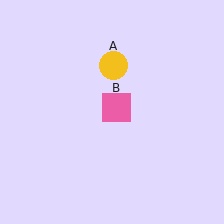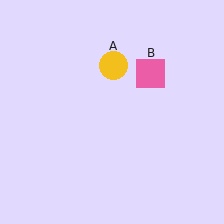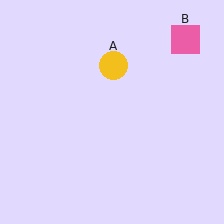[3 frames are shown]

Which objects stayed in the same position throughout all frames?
Yellow circle (object A) remained stationary.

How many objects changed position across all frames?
1 object changed position: pink square (object B).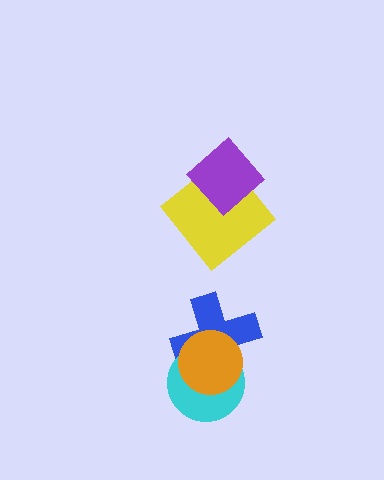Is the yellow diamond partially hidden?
Yes, it is partially covered by another shape.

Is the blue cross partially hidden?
Yes, it is partially covered by another shape.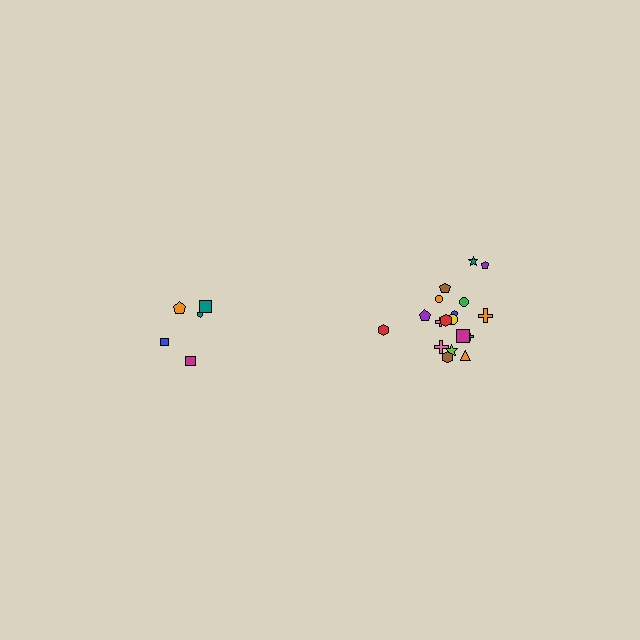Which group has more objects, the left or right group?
The right group.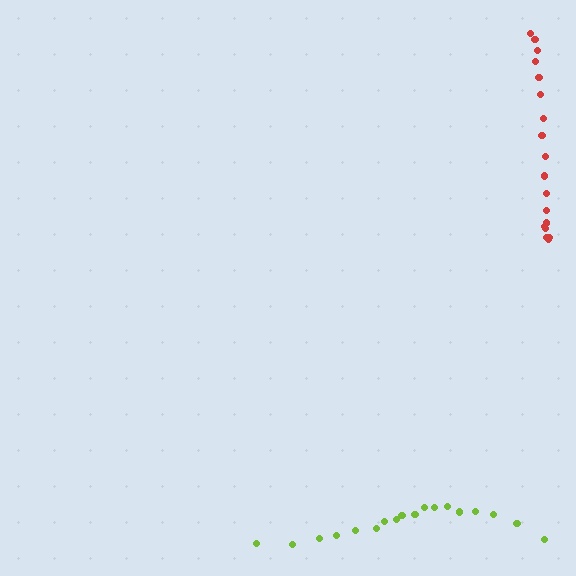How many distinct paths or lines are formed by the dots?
There are 2 distinct paths.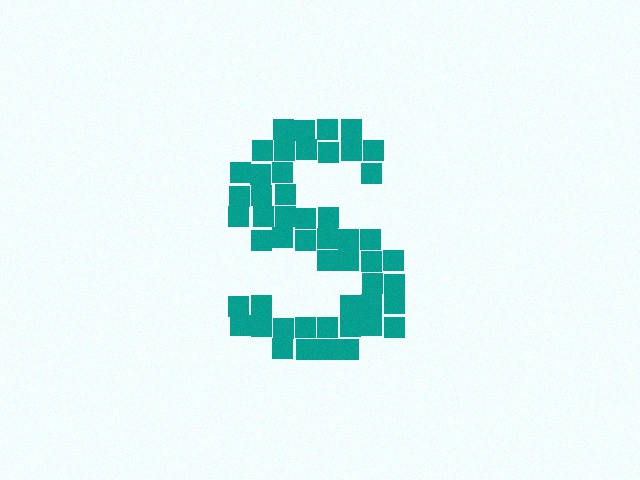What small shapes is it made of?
It is made of small squares.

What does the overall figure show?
The overall figure shows the letter S.